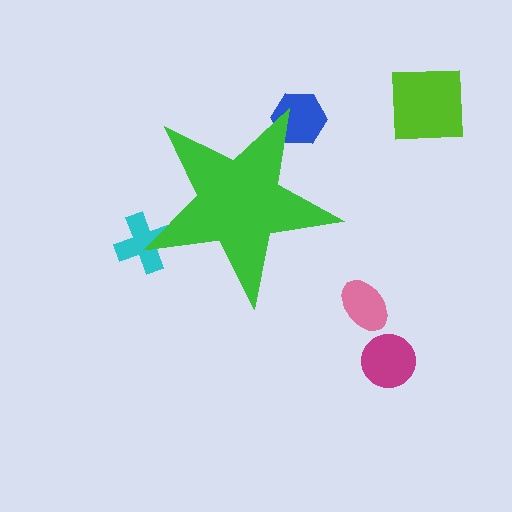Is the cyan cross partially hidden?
Yes, the cyan cross is partially hidden behind the green star.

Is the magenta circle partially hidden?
No, the magenta circle is fully visible.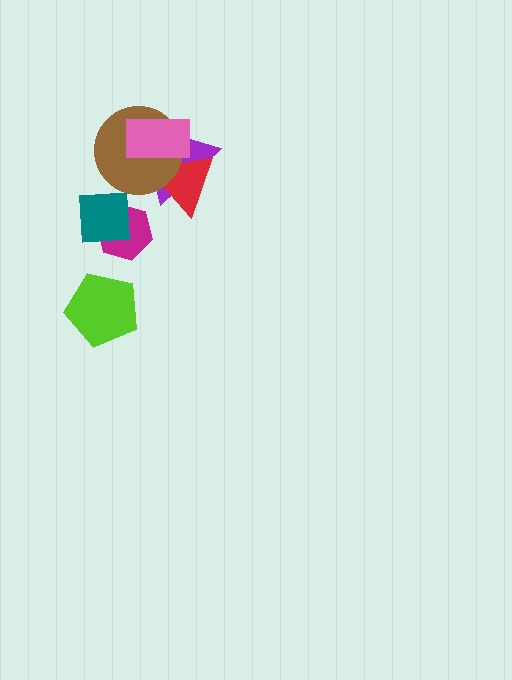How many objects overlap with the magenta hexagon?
1 object overlaps with the magenta hexagon.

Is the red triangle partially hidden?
Yes, it is partially covered by another shape.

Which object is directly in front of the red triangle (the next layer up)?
The brown circle is directly in front of the red triangle.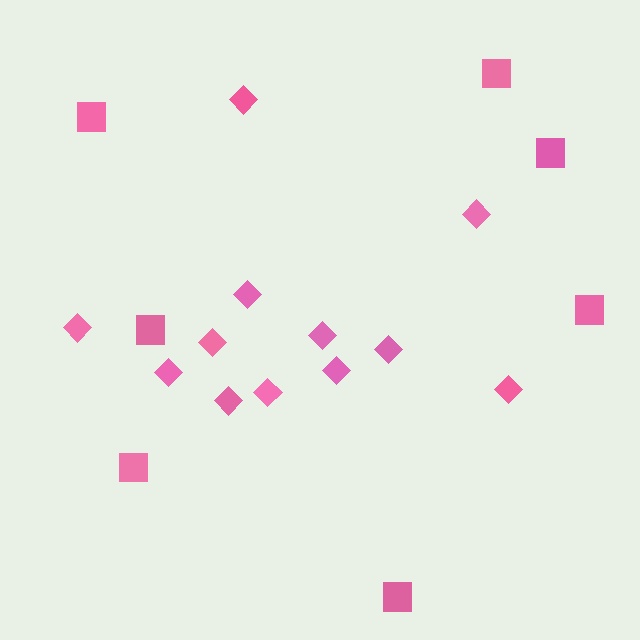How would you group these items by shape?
There are 2 groups: one group of diamonds (12) and one group of squares (7).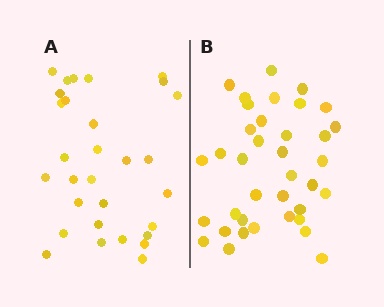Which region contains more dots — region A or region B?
Region B (the right region) has more dots.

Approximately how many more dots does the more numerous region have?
Region B has roughly 8 or so more dots than region A.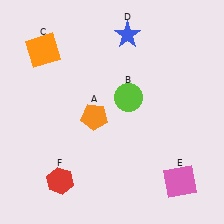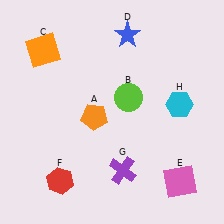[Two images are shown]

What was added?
A purple cross (G), a cyan hexagon (H) were added in Image 2.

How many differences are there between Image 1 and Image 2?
There are 2 differences between the two images.